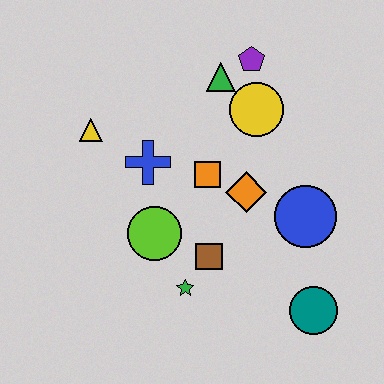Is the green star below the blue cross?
Yes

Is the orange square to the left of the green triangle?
Yes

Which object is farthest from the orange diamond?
The yellow triangle is farthest from the orange diamond.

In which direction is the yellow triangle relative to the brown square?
The yellow triangle is above the brown square.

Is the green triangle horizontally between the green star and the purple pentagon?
Yes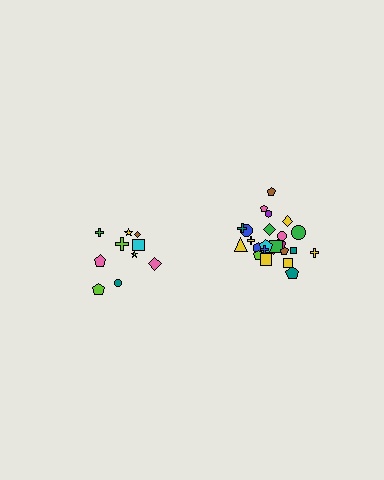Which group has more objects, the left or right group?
The right group.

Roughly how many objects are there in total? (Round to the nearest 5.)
Roughly 35 objects in total.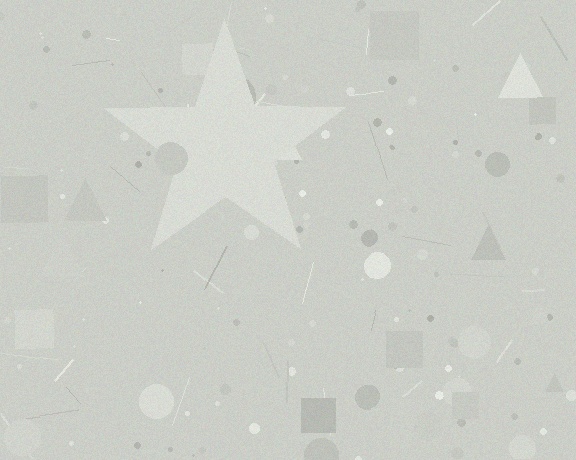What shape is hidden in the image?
A star is hidden in the image.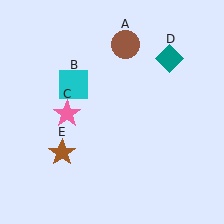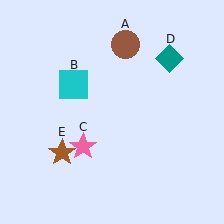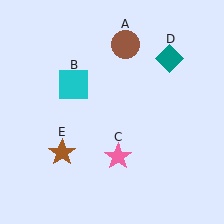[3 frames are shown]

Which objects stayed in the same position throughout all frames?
Brown circle (object A) and cyan square (object B) and teal diamond (object D) and brown star (object E) remained stationary.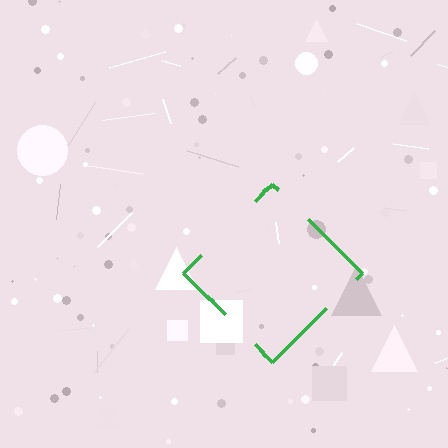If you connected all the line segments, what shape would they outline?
They would outline a diamond.